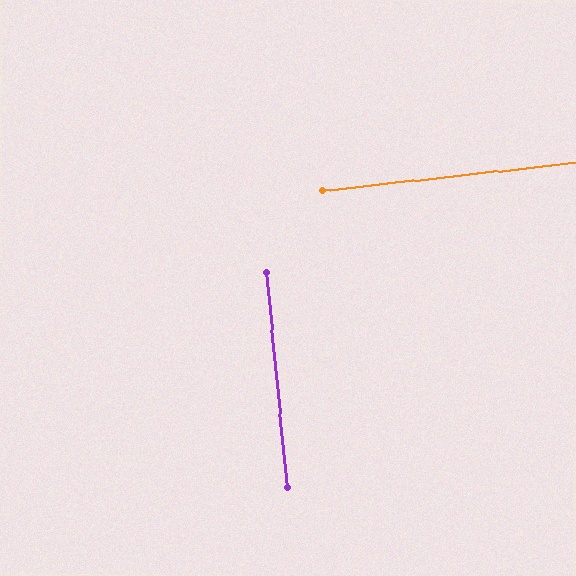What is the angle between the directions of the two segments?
Approximately 89 degrees.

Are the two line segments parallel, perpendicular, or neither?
Perpendicular — they meet at approximately 89°.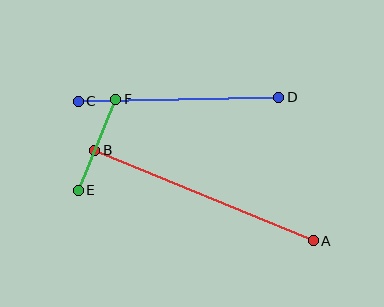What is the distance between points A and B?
The distance is approximately 237 pixels.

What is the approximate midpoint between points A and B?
The midpoint is at approximately (204, 196) pixels.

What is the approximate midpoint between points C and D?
The midpoint is at approximately (178, 99) pixels.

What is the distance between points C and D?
The distance is approximately 200 pixels.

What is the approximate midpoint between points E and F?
The midpoint is at approximately (97, 145) pixels.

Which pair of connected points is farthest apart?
Points A and B are farthest apart.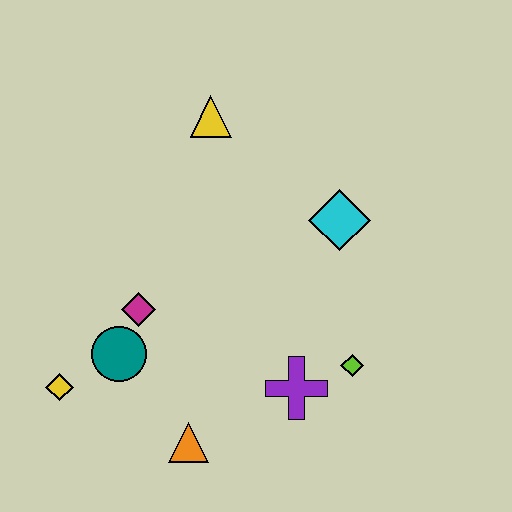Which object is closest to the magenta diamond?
The teal circle is closest to the magenta diamond.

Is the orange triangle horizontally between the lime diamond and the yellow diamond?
Yes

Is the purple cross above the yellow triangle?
No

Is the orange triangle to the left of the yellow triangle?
Yes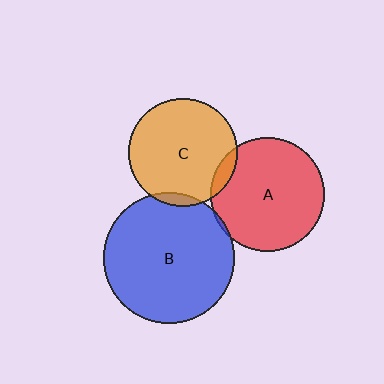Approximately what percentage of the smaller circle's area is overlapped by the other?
Approximately 5%.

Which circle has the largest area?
Circle B (blue).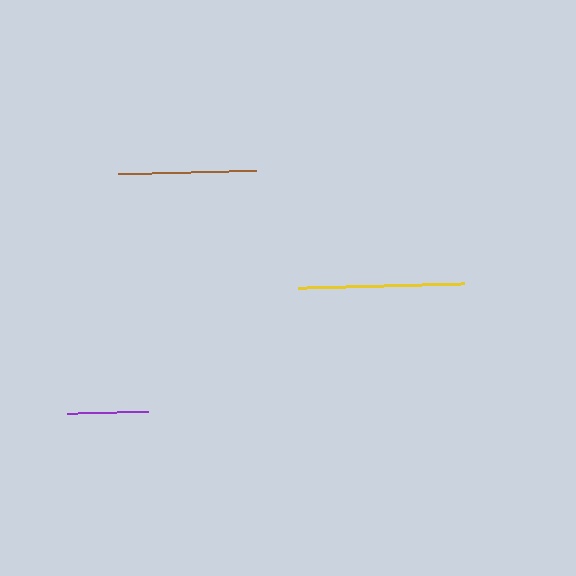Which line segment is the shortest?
The purple line is the shortest at approximately 81 pixels.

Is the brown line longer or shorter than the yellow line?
The yellow line is longer than the brown line.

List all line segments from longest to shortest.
From longest to shortest: yellow, brown, purple.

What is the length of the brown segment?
The brown segment is approximately 138 pixels long.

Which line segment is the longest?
The yellow line is the longest at approximately 166 pixels.